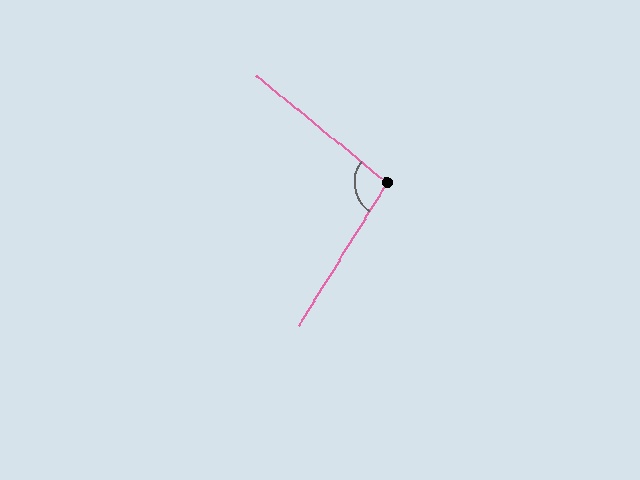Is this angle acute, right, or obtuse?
It is obtuse.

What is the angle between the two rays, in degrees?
Approximately 98 degrees.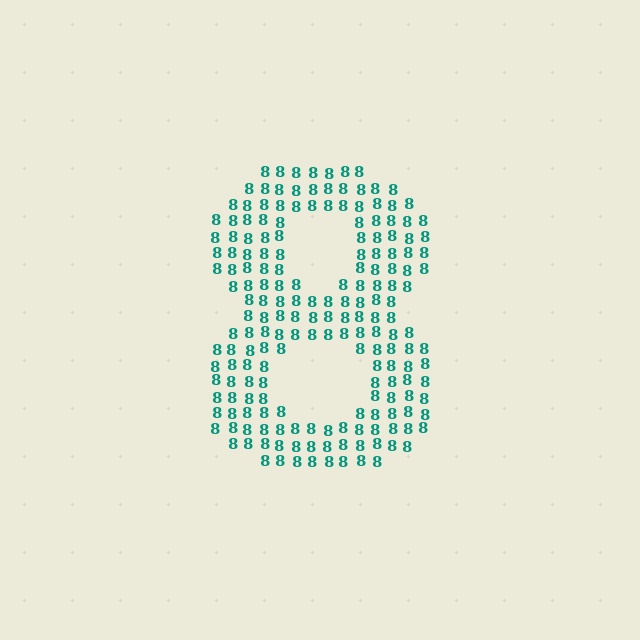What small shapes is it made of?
It is made of small digit 8's.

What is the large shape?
The large shape is the digit 8.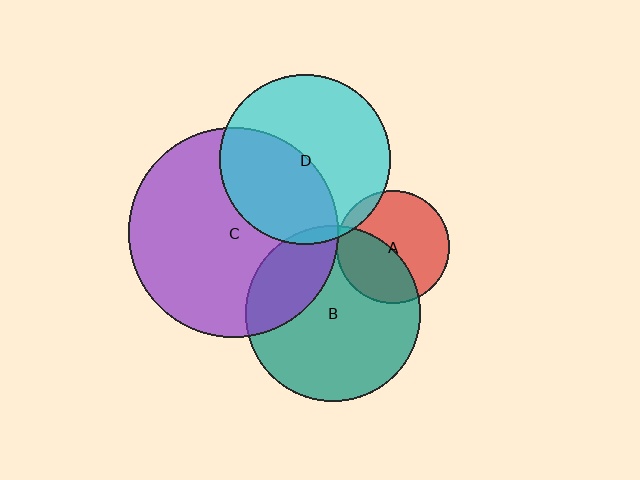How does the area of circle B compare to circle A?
Approximately 2.4 times.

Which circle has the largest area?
Circle C (purple).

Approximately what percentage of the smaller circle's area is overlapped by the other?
Approximately 40%.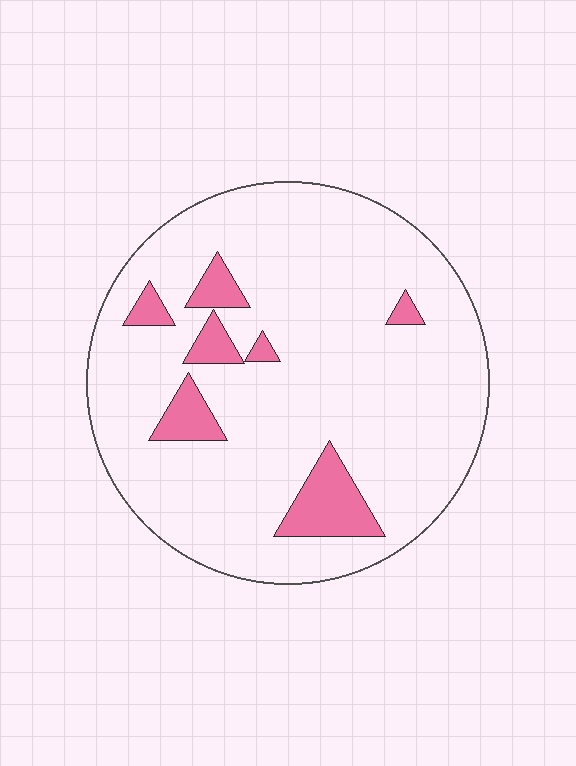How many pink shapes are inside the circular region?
7.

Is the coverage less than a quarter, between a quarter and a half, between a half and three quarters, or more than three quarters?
Less than a quarter.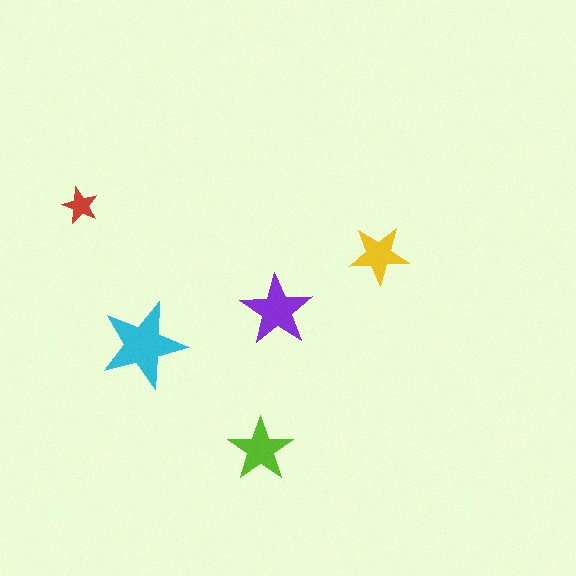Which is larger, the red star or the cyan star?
The cyan one.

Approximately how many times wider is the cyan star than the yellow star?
About 1.5 times wider.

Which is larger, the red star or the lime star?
The lime one.